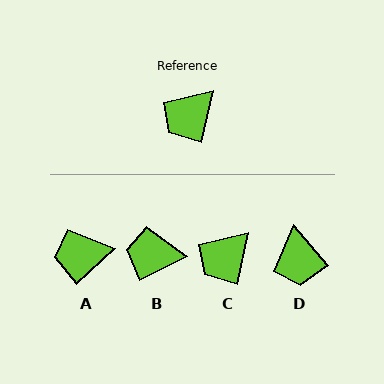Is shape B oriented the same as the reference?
No, it is off by about 51 degrees.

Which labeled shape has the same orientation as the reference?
C.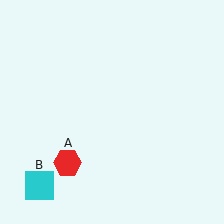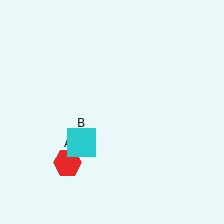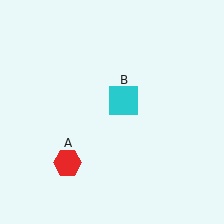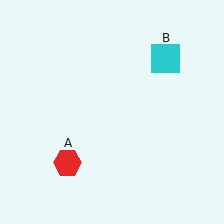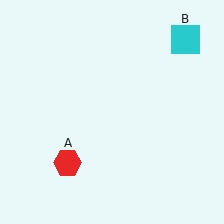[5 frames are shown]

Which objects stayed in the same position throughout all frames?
Red hexagon (object A) remained stationary.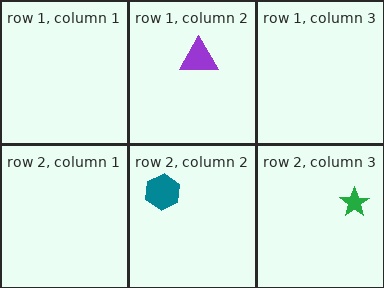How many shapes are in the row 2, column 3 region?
1.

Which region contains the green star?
The row 2, column 3 region.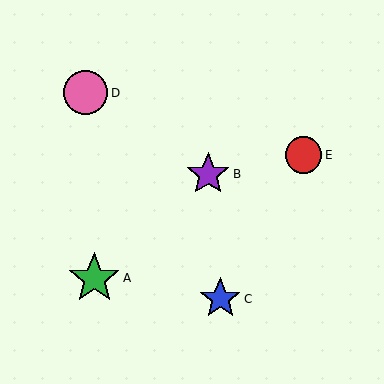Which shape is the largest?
The green star (labeled A) is the largest.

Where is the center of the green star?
The center of the green star is at (94, 278).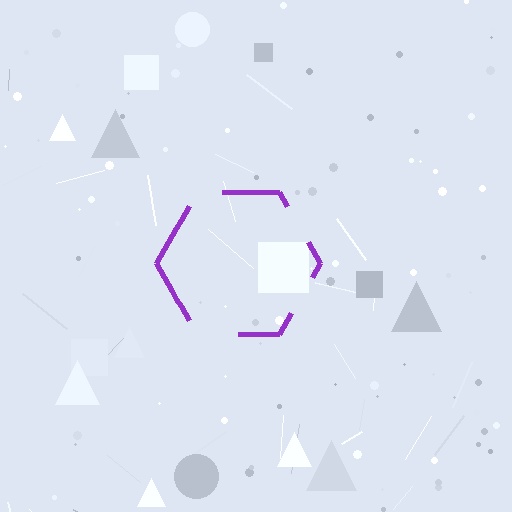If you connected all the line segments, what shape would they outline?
They would outline a hexagon.